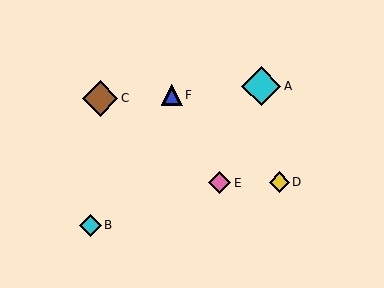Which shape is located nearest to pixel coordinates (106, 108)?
The brown diamond (labeled C) at (100, 98) is nearest to that location.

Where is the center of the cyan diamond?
The center of the cyan diamond is at (261, 86).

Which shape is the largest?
The cyan diamond (labeled A) is the largest.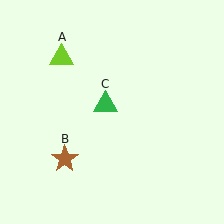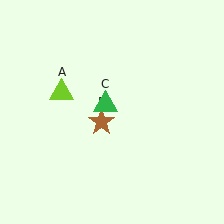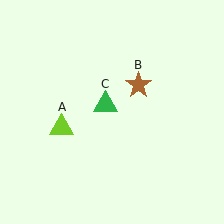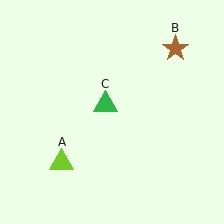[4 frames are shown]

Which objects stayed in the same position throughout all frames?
Green triangle (object C) remained stationary.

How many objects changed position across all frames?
2 objects changed position: lime triangle (object A), brown star (object B).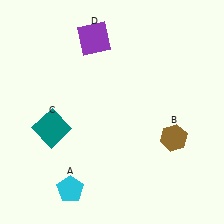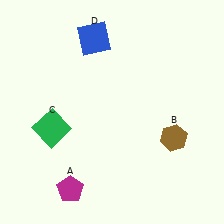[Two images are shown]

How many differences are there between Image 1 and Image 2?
There are 3 differences between the two images.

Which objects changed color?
A changed from cyan to magenta. C changed from teal to green. D changed from purple to blue.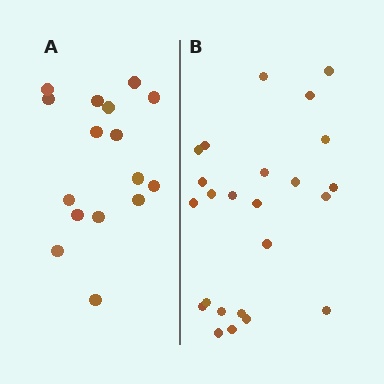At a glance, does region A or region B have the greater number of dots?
Region B (the right region) has more dots.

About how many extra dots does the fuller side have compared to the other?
Region B has roughly 8 or so more dots than region A.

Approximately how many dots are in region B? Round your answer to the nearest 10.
About 20 dots. (The exact count is 24, which rounds to 20.)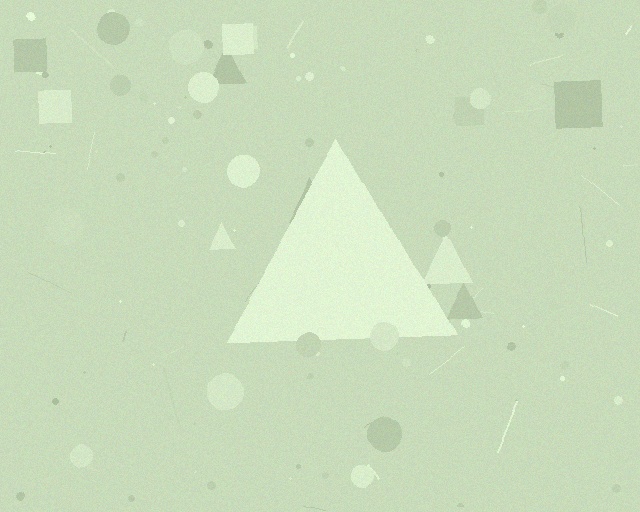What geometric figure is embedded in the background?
A triangle is embedded in the background.